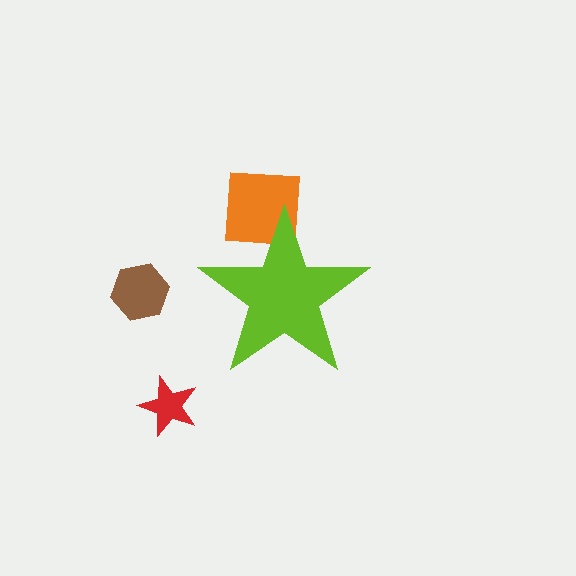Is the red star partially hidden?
No, the red star is fully visible.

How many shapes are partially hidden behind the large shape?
1 shape is partially hidden.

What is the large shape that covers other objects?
A lime star.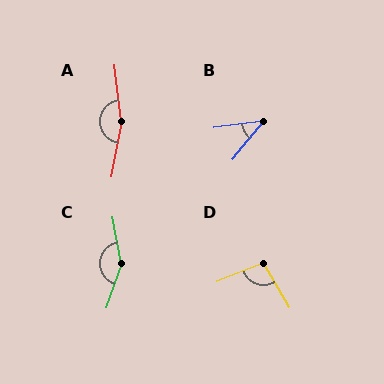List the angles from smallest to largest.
B (44°), D (99°), C (151°), A (163°).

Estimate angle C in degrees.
Approximately 151 degrees.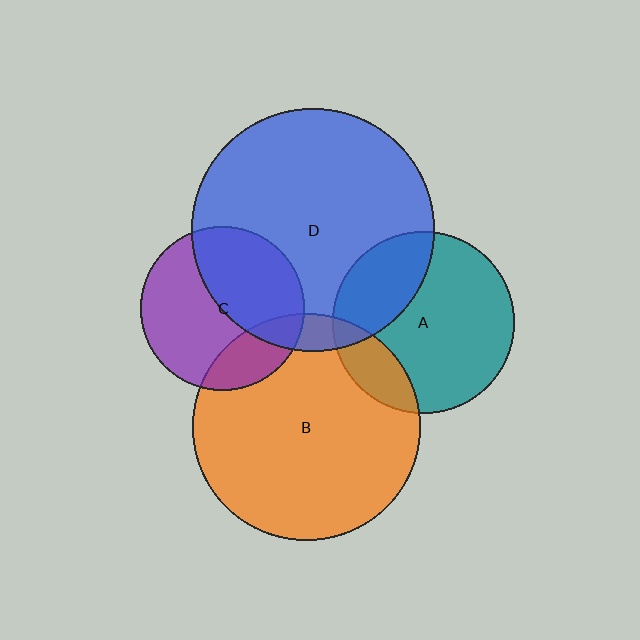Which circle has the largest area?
Circle D (blue).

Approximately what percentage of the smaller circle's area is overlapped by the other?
Approximately 10%.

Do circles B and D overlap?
Yes.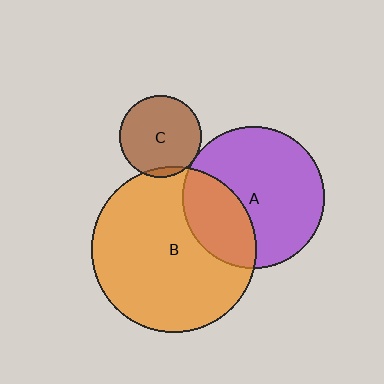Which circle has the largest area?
Circle B (orange).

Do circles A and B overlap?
Yes.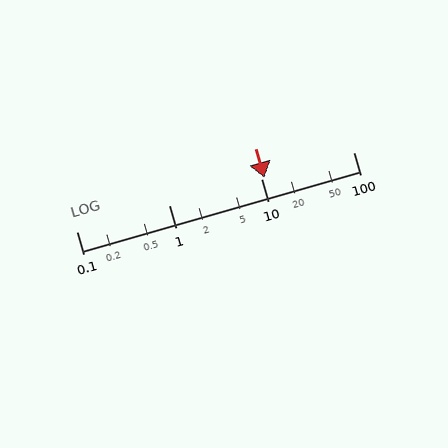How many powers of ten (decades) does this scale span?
The scale spans 3 decades, from 0.1 to 100.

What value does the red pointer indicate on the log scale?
The pointer indicates approximately 11.